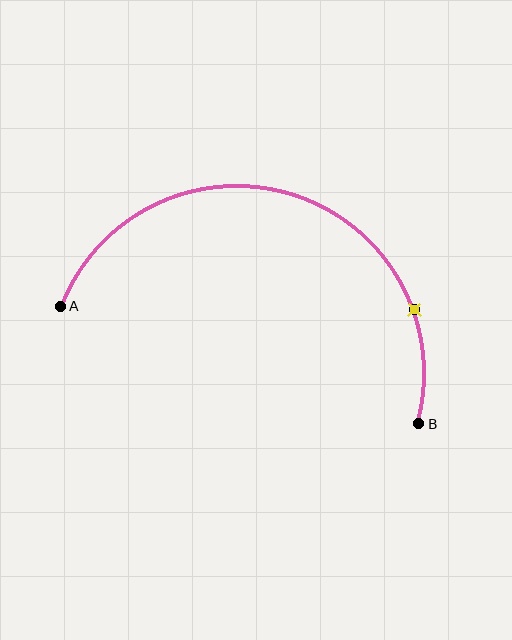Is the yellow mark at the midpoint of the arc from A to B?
No. The yellow mark lies on the arc but is closer to endpoint B. The arc midpoint would be at the point on the curve equidistant along the arc from both A and B.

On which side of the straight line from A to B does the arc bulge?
The arc bulges above the straight line connecting A and B.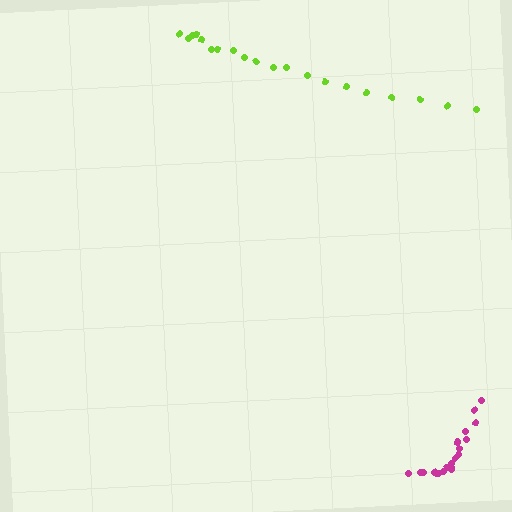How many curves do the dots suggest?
There are 2 distinct paths.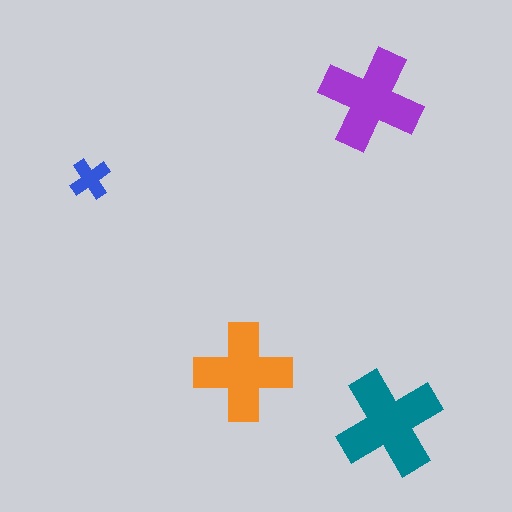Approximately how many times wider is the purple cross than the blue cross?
About 2.5 times wider.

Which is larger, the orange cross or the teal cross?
The teal one.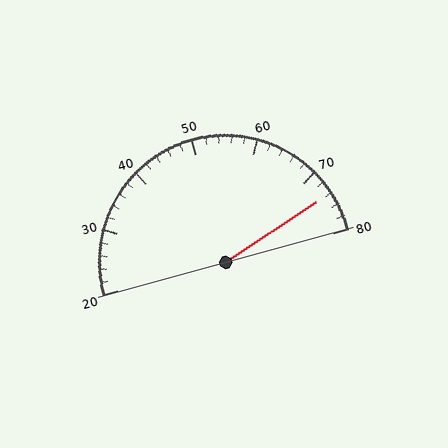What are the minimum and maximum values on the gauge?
The gauge ranges from 20 to 80.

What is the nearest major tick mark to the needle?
The nearest major tick mark is 70.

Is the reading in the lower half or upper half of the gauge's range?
The reading is in the upper half of the range (20 to 80).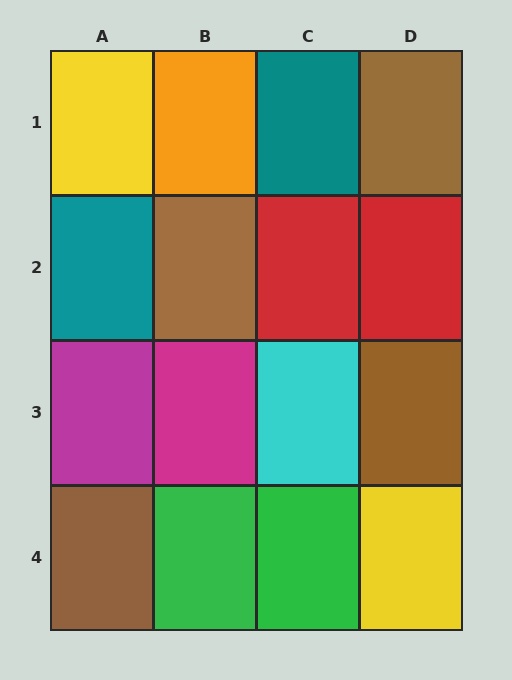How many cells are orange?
1 cell is orange.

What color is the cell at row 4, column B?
Green.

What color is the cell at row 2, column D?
Red.